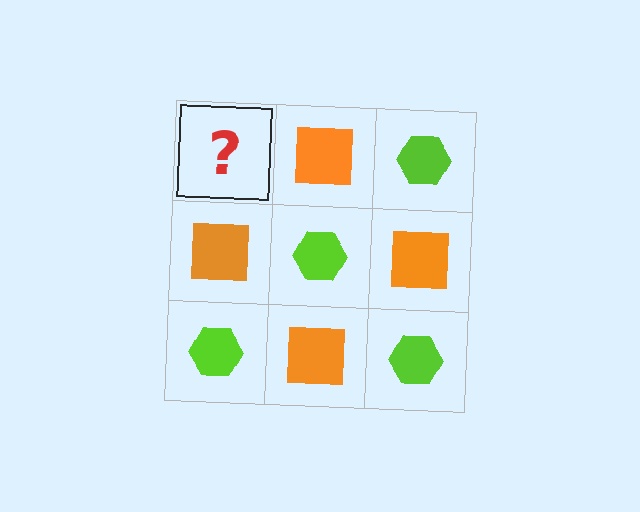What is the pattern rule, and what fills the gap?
The rule is that it alternates lime hexagon and orange square in a checkerboard pattern. The gap should be filled with a lime hexagon.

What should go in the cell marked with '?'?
The missing cell should contain a lime hexagon.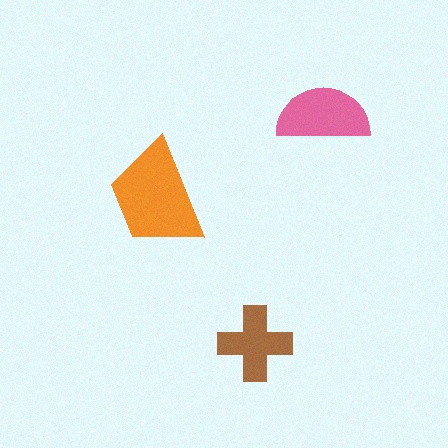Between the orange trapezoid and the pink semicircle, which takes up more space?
The orange trapezoid.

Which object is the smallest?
The brown cross.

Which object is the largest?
The orange trapezoid.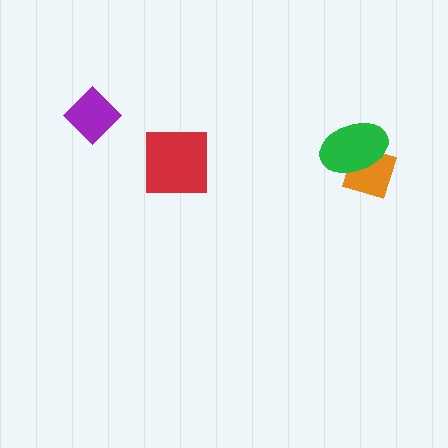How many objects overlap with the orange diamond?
1 object overlaps with the orange diamond.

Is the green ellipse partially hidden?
No, no other shape covers it.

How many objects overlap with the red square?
0 objects overlap with the red square.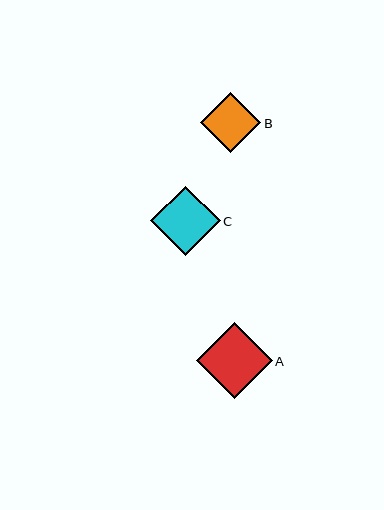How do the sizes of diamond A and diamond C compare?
Diamond A and diamond C are approximately the same size.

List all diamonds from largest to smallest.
From largest to smallest: A, C, B.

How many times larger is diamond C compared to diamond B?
Diamond C is approximately 1.1 times the size of diamond B.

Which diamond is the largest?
Diamond A is the largest with a size of approximately 75 pixels.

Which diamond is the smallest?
Diamond B is the smallest with a size of approximately 61 pixels.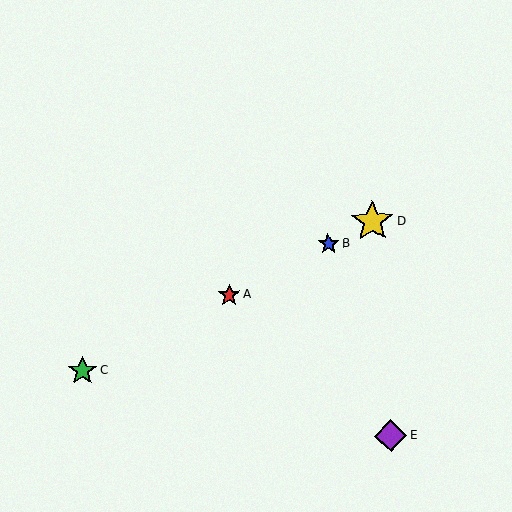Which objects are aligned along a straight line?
Objects A, B, C, D are aligned along a straight line.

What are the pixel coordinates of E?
Object E is at (391, 436).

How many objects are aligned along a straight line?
4 objects (A, B, C, D) are aligned along a straight line.